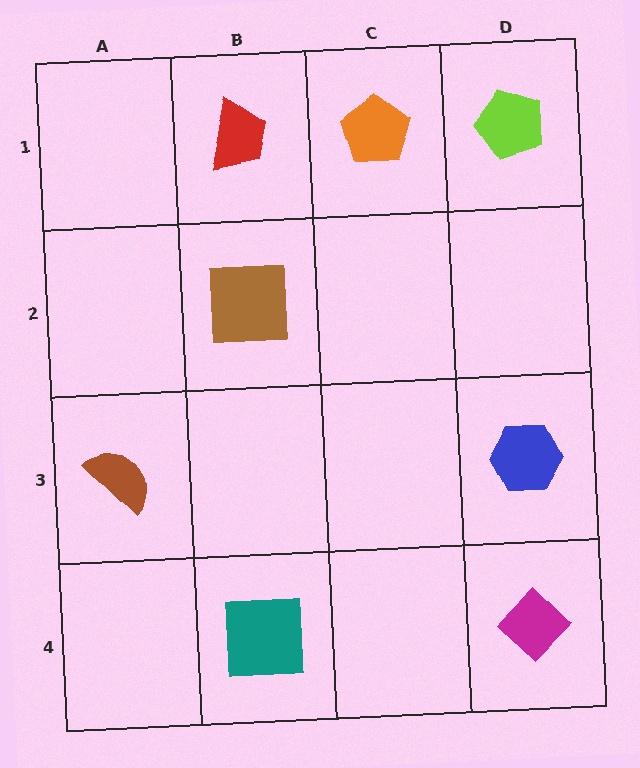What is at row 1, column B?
A red trapezoid.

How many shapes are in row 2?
1 shape.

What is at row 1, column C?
An orange pentagon.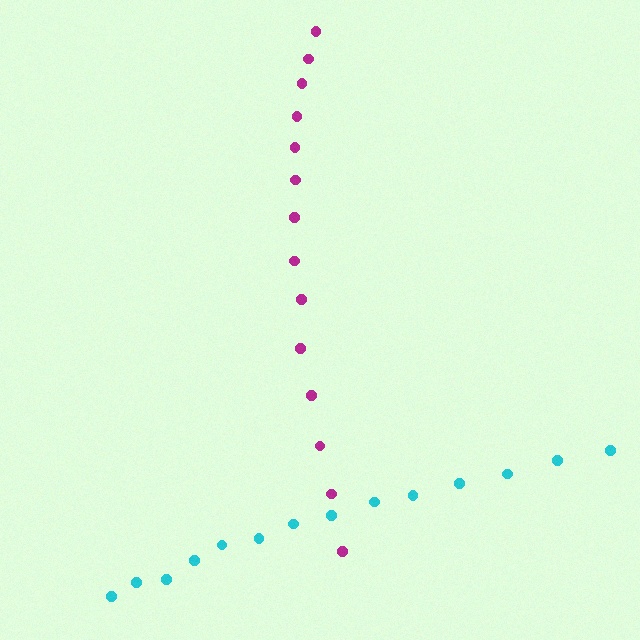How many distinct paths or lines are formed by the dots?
There are 2 distinct paths.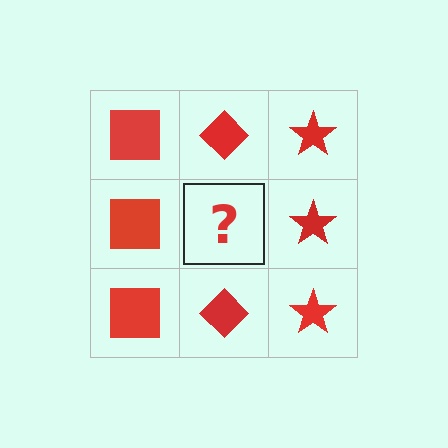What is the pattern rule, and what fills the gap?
The rule is that each column has a consistent shape. The gap should be filled with a red diamond.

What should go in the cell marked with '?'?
The missing cell should contain a red diamond.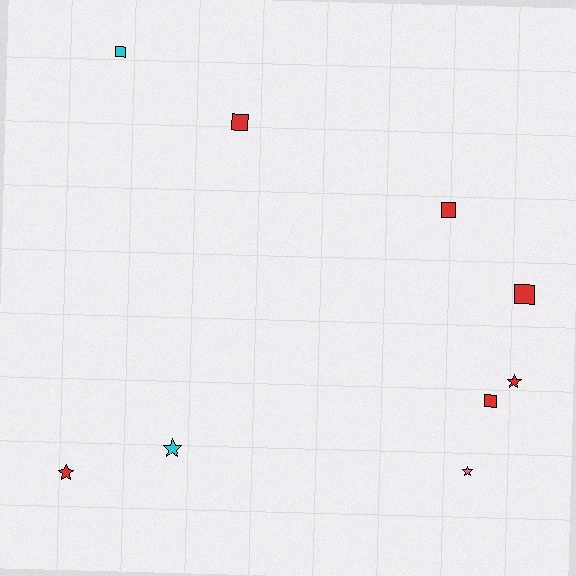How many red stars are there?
There are 2 red stars.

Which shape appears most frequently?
Square, with 5 objects.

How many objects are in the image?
There are 9 objects.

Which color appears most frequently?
Red, with 6 objects.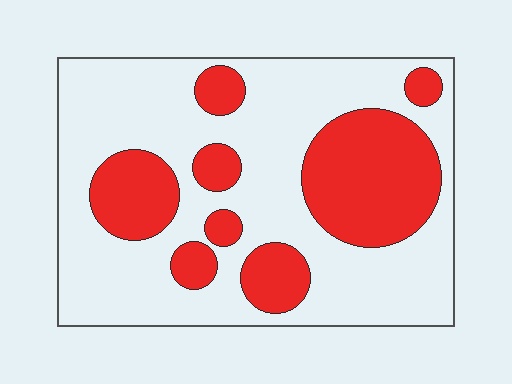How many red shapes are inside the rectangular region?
8.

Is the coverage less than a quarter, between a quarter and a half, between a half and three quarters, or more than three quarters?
Between a quarter and a half.